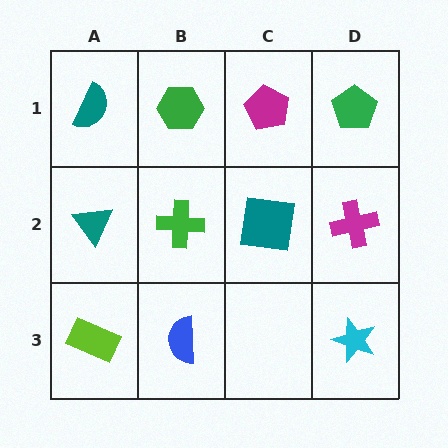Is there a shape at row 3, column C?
No, that cell is empty.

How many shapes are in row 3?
3 shapes.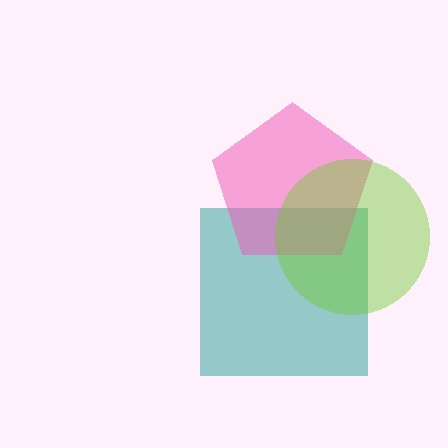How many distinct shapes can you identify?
There are 3 distinct shapes: a teal square, a pink pentagon, a lime circle.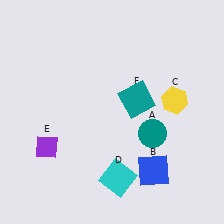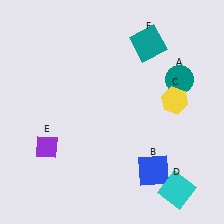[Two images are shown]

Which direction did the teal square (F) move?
The teal square (F) moved up.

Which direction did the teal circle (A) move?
The teal circle (A) moved up.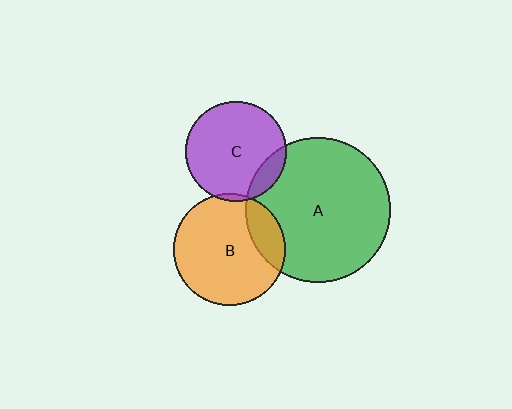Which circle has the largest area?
Circle A (green).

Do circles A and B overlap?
Yes.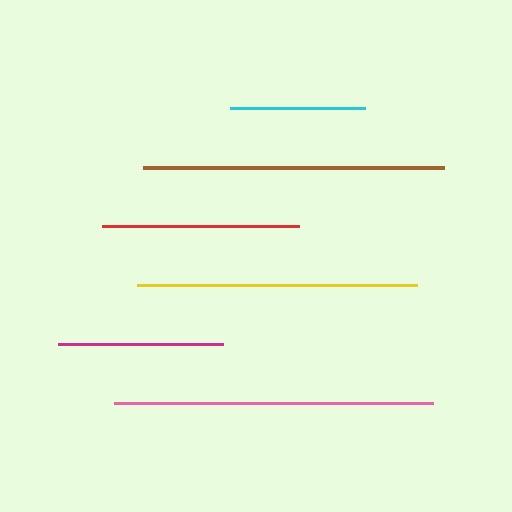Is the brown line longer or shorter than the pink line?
The pink line is longer than the brown line.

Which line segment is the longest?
The pink line is the longest at approximately 318 pixels.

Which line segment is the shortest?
The cyan line is the shortest at approximately 135 pixels.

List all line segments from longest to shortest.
From longest to shortest: pink, brown, yellow, red, magenta, cyan.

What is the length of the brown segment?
The brown segment is approximately 301 pixels long.